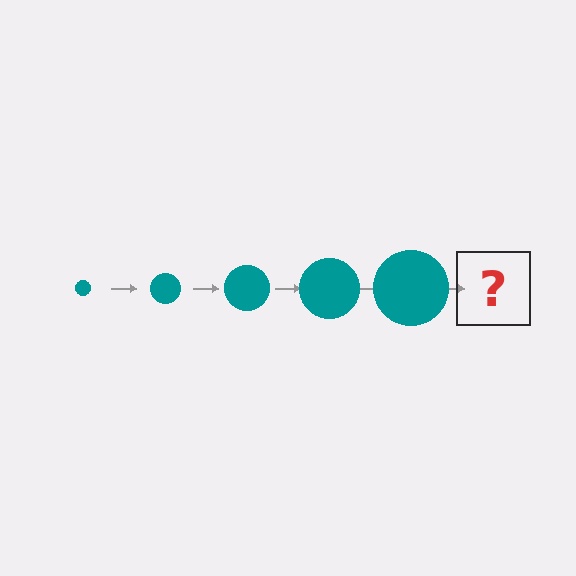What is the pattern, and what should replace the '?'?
The pattern is that the circle gets progressively larger each step. The '?' should be a teal circle, larger than the previous one.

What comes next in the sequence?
The next element should be a teal circle, larger than the previous one.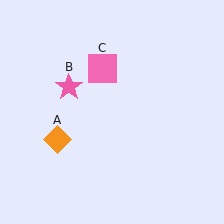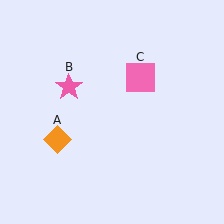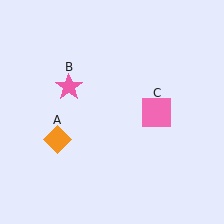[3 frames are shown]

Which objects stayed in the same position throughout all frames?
Orange diamond (object A) and pink star (object B) remained stationary.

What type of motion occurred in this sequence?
The pink square (object C) rotated clockwise around the center of the scene.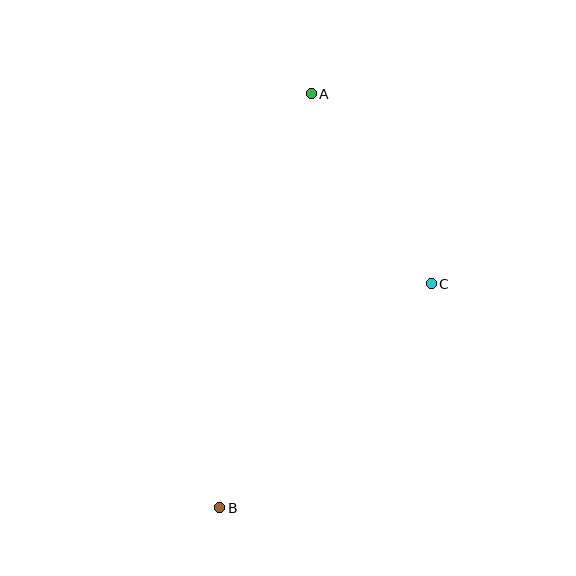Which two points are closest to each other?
Points A and C are closest to each other.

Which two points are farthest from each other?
Points A and B are farthest from each other.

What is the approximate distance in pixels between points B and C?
The distance between B and C is approximately 308 pixels.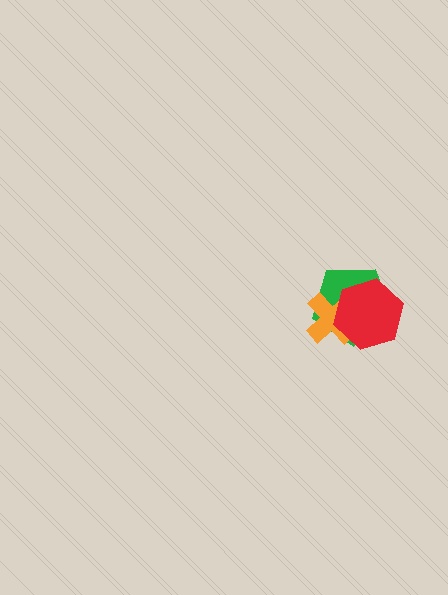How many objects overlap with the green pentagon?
2 objects overlap with the green pentagon.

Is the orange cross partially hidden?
Yes, it is partially covered by another shape.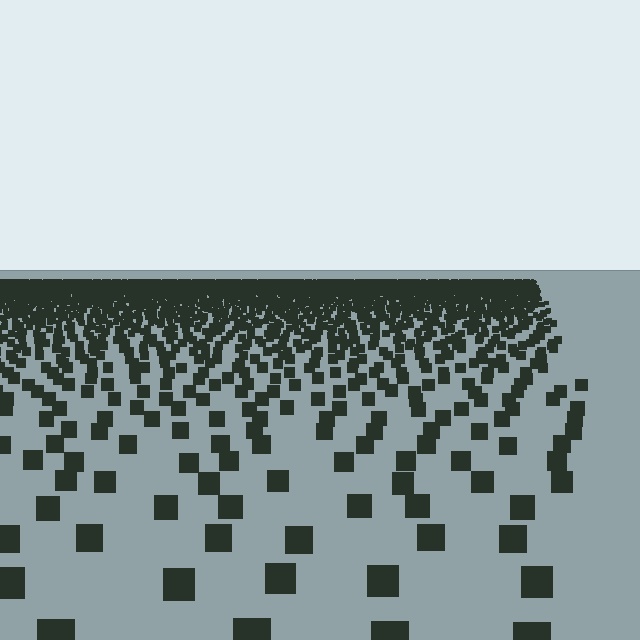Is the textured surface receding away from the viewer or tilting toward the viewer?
The surface is receding away from the viewer. Texture elements get smaller and denser toward the top.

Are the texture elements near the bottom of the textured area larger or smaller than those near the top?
Larger. Near the bottom, elements are closer to the viewer and appear at a bigger on-screen size.